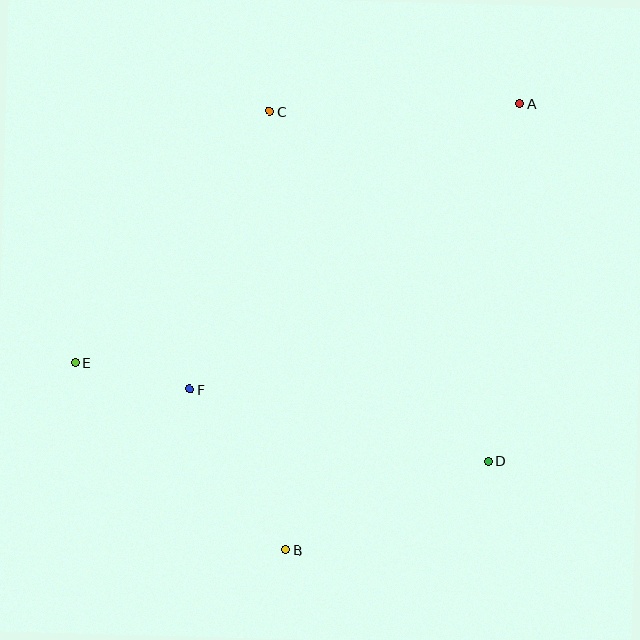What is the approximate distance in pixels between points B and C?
The distance between B and C is approximately 439 pixels.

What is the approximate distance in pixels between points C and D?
The distance between C and D is approximately 412 pixels.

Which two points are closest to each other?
Points E and F are closest to each other.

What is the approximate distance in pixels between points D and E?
The distance between D and E is approximately 425 pixels.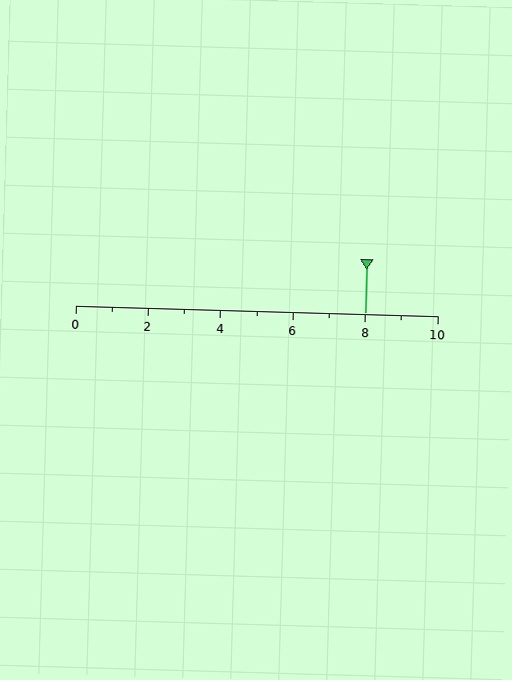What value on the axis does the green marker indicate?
The marker indicates approximately 8.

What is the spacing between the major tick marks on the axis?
The major ticks are spaced 2 apart.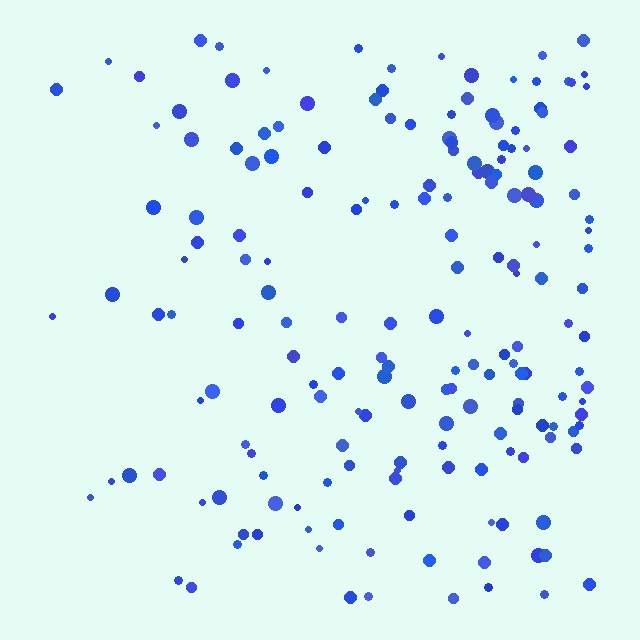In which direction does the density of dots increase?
From left to right, with the right side densest.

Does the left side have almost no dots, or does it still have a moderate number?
Still a moderate number, just noticeably fewer than the right.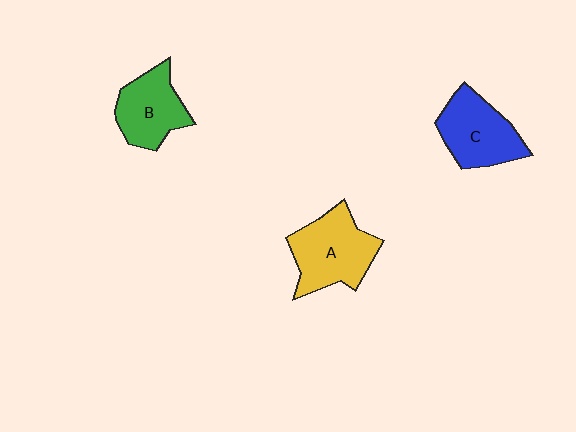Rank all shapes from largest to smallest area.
From largest to smallest: A (yellow), C (blue), B (green).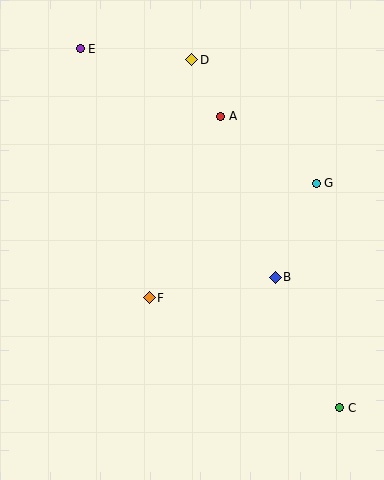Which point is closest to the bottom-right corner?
Point C is closest to the bottom-right corner.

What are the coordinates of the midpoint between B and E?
The midpoint between B and E is at (178, 163).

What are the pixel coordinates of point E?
Point E is at (80, 49).